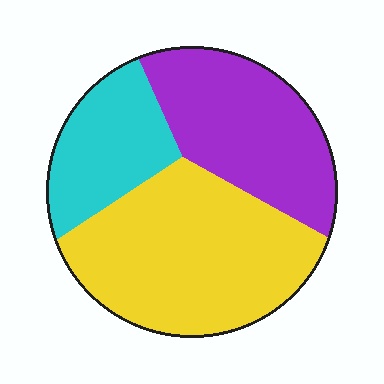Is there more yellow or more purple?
Yellow.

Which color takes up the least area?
Cyan, at roughly 20%.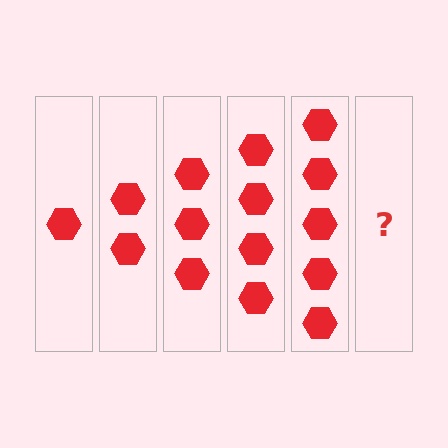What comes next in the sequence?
The next element should be 6 hexagons.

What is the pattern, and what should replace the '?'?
The pattern is that each step adds one more hexagon. The '?' should be 6 hexagons.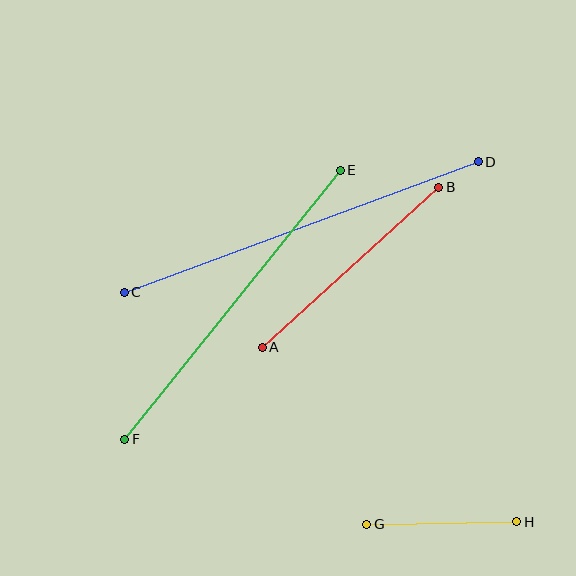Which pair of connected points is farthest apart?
Points C and D are farthest apart.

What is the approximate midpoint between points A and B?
The midpoint is at approximately (351, 267) pixels.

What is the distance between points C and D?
The distance is approximately 378 pixels.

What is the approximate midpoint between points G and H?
The midpoint is at approximately (442, 523) pixels.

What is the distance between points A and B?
The distance is approximately 238 pixels.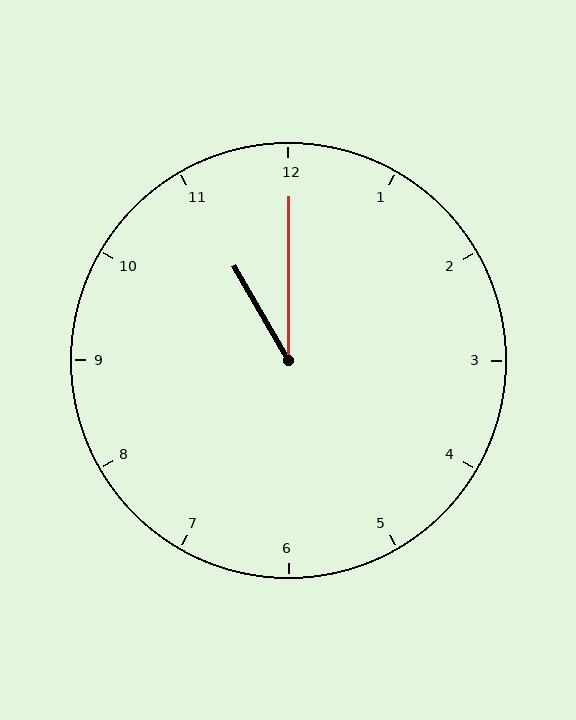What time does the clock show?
11:00.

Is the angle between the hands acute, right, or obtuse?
It is acute.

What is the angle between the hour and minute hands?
Approximately 30 degrees.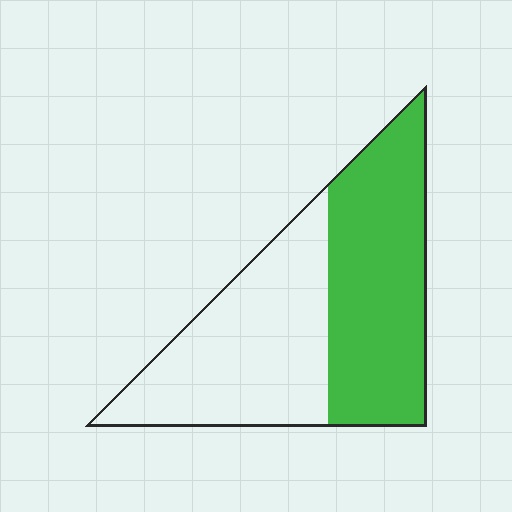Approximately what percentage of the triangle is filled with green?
Approximately 50%.